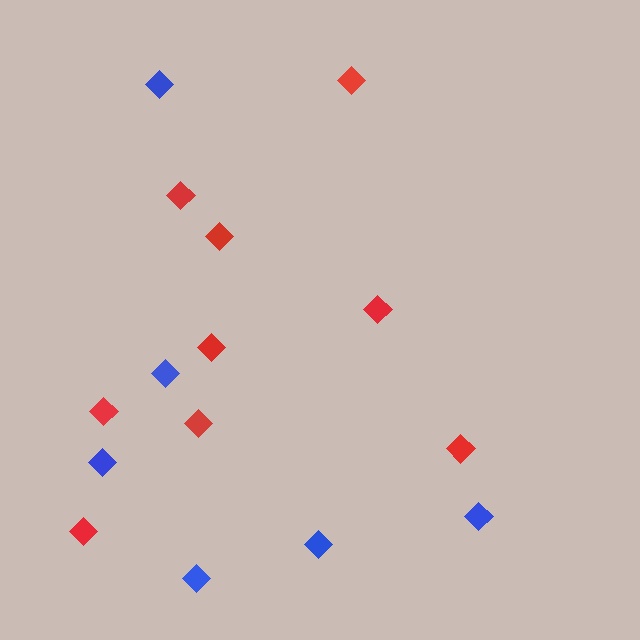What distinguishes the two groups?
There are 2 groups: one group of red diamonds (9) and one group of blue diamonds (6).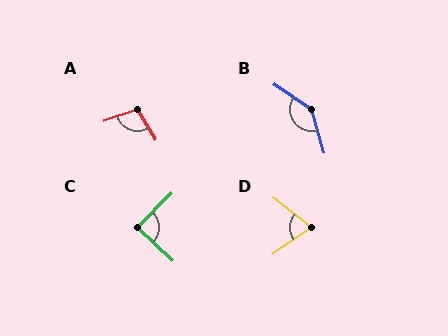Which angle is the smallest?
D, at approximately 73 degrees.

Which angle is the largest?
B, at approximately 141 degrees.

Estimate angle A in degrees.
Approximately 102 degrees.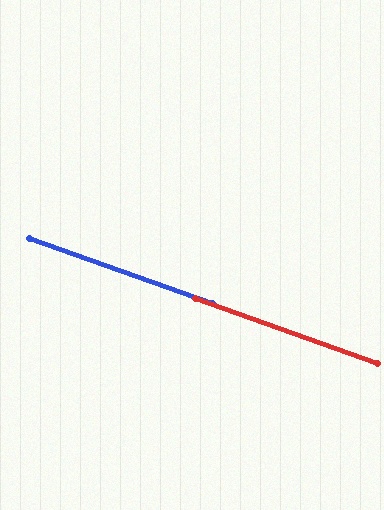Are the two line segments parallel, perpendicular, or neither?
Parallel — their directions differ by only 0.1°.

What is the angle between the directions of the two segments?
Approximately 0 degrees.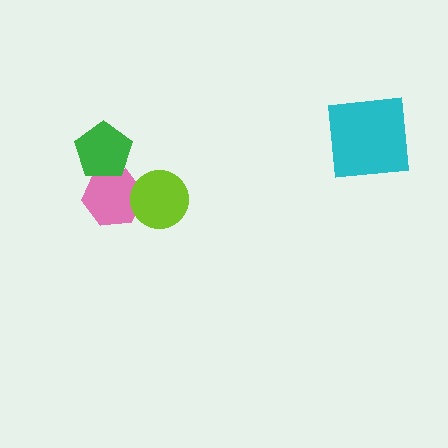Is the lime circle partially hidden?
No, no other shape covers it.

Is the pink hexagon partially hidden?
Yes, it is partially covered by another shape.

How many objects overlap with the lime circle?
1 object overlaps with the lime circle.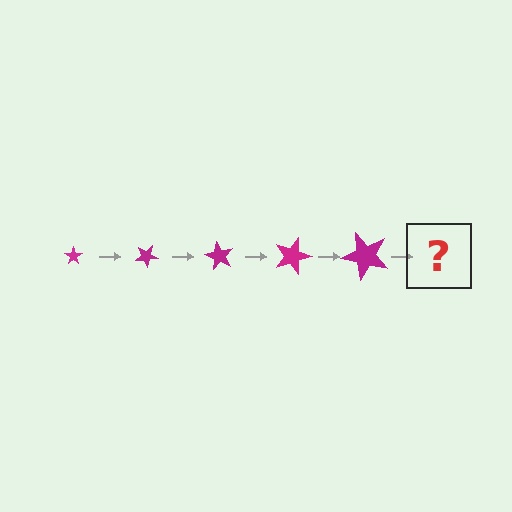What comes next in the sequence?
The next element should be a star, larger than the previous one and rotated 150 degrees from the start.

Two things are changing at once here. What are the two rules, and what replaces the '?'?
The two rules are that the star grows larger each step and it rotates 30 degrees each step. The '?' should be a star, larger than the previous one and rotated 150 degrees from the start.